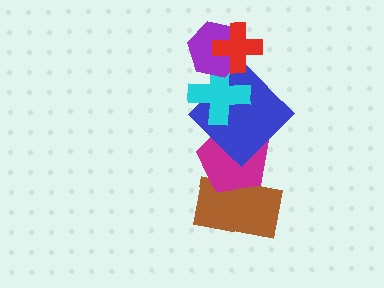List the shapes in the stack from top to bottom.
From top to bottom: the red cross, the purple hexagon, the cyan cross, the blue diamond, the magenta pentagon, the brown rectangle.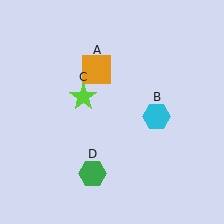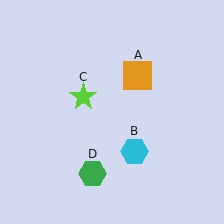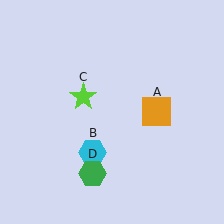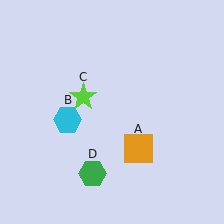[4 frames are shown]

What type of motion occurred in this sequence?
The orange square (object A), cyan hexagon (object B) rotated clockwise around the center of the scene.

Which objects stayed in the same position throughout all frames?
Lime star (object C) and green hexagon (object D) remained stationary.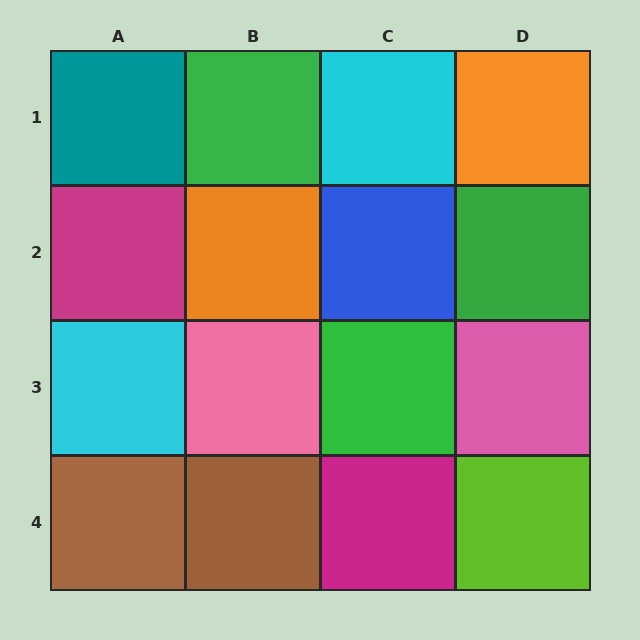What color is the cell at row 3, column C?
Green.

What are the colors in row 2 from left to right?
Magenta, orange, blue, green.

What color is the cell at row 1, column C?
Cyan.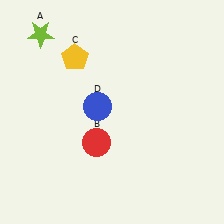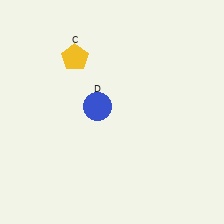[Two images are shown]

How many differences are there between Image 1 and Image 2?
There are 2 differences between the two images.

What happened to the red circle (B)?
The red circle (B) was removed in Image 2. It was in the bottom-left area of Image 1.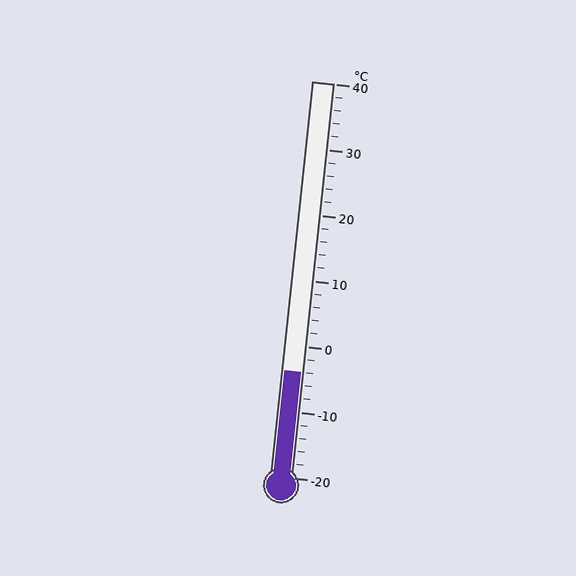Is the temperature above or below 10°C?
The temperature is below 10°C.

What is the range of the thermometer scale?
The thermometer scale ranges from -20°C to 40°C.